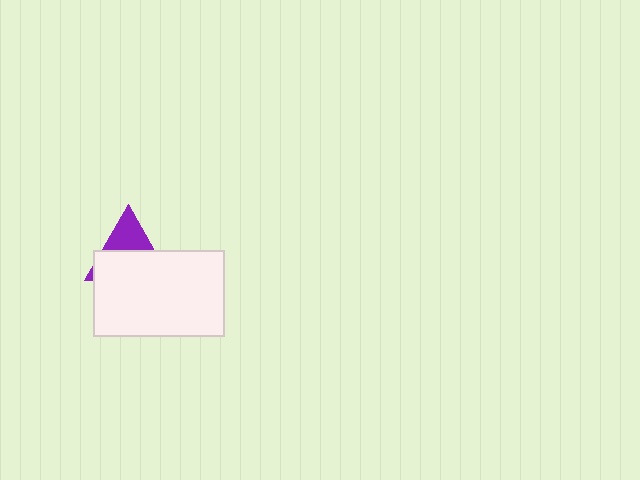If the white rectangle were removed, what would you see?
You would see the complete purple triangle.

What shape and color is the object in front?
The object in front is a white rectangle.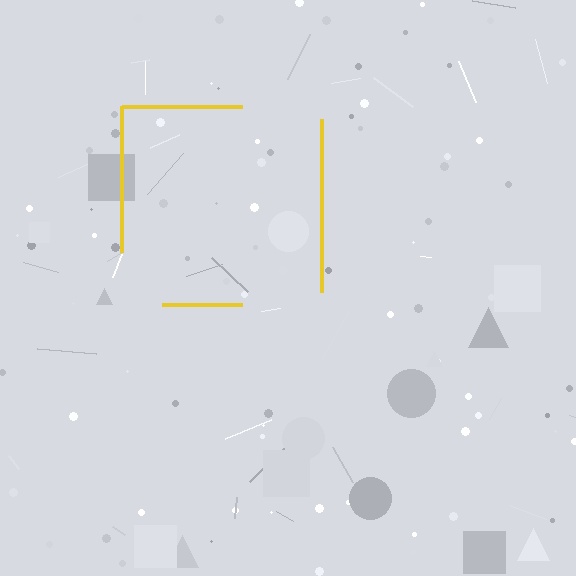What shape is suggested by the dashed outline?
The dashed outline suggests a square.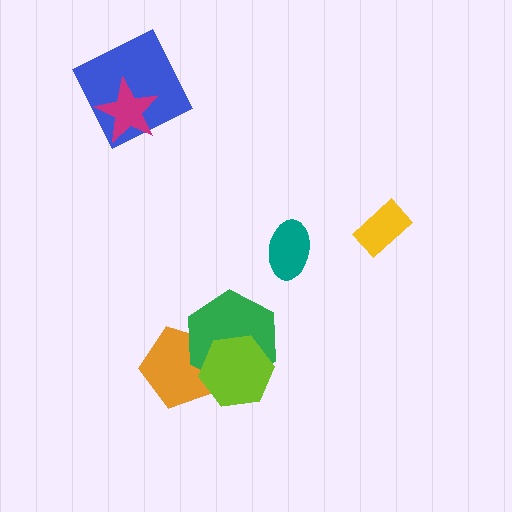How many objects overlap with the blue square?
1 object overlaps with the blue square.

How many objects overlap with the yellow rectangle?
0 objects overlap with the yellow rectangle.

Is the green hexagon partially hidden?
Yes, it is partially covered by another shape.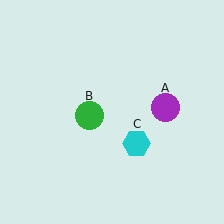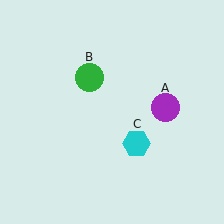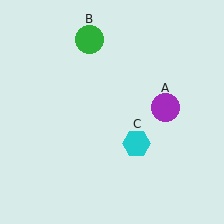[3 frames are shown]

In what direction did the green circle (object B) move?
The green circle (object B) moved up.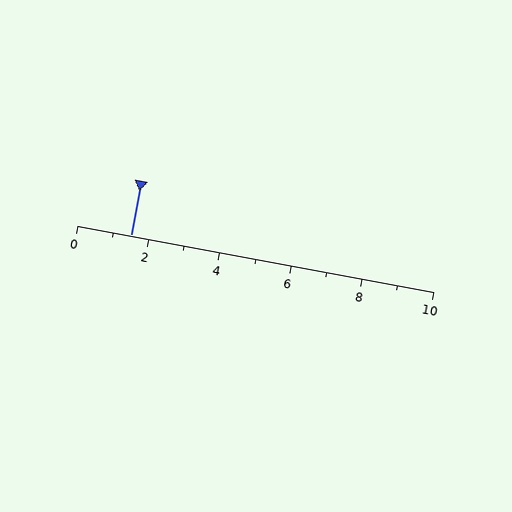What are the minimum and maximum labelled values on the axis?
The axis runs from 0 to 10.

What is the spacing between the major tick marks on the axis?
The major ticks are spaced 2 apart.